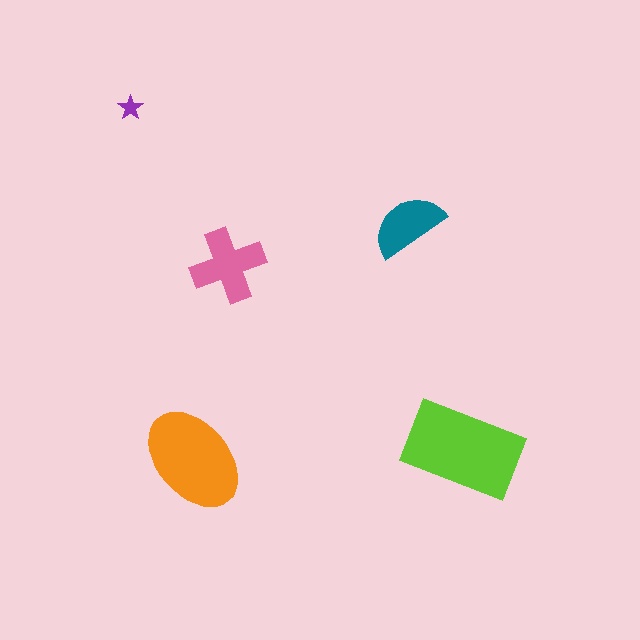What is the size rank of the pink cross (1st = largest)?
3rd.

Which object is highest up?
The purple star is topmost.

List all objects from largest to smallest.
The lime rectangle, the orange ellipse, the pink cross, the teal semicircle, the purple star.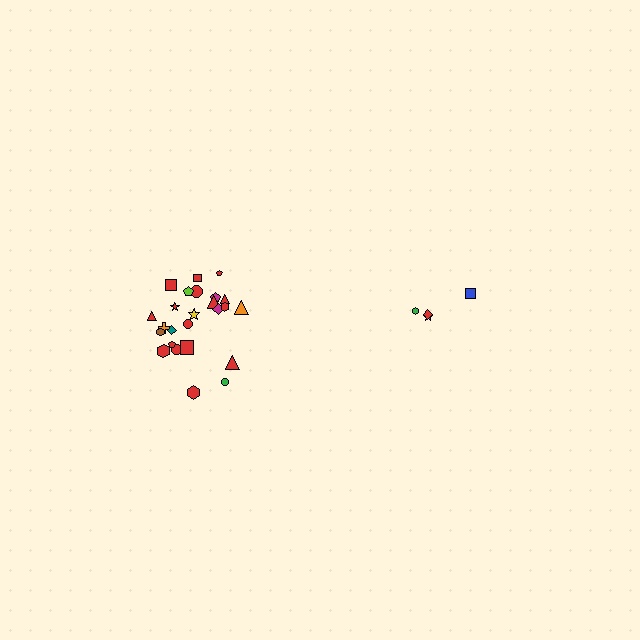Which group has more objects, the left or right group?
The left group.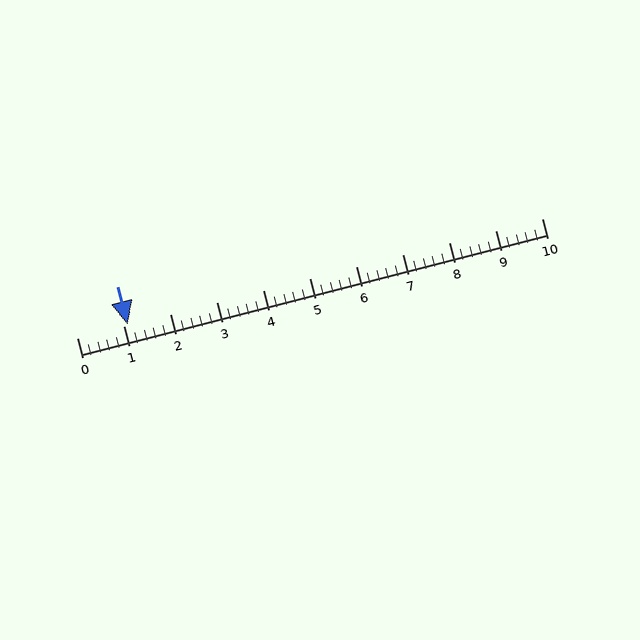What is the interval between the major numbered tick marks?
The major tick marks are spaced 1 units apart.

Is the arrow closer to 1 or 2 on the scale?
The arrow is closer to 1.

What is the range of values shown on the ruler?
The ruler shows values from 0 to 10.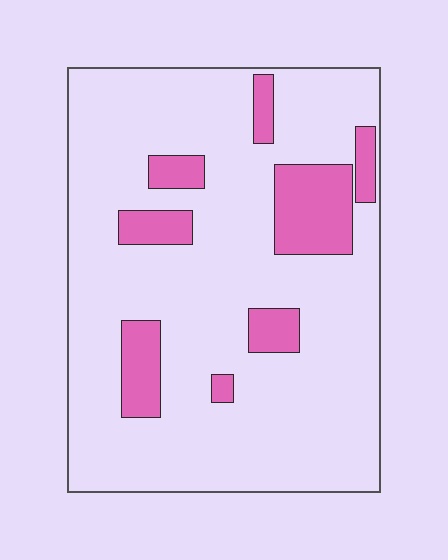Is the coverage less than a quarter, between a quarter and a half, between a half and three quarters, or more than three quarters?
Less than a quarter.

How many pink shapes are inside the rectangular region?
8.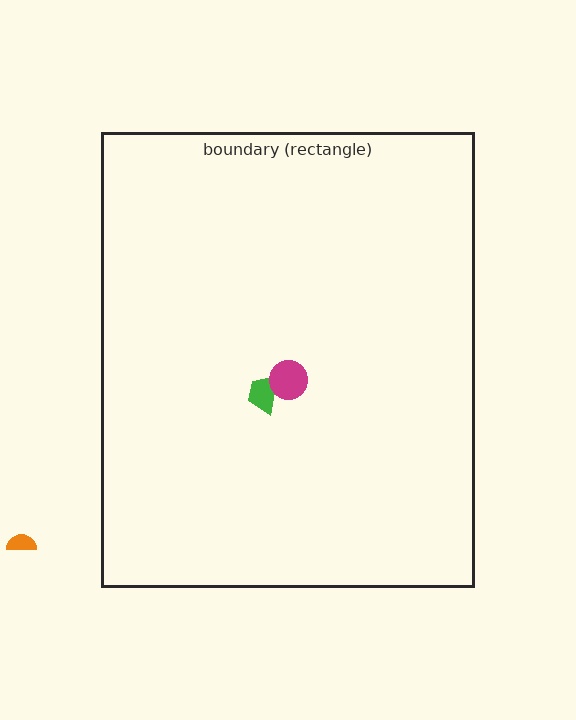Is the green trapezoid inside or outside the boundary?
Inside.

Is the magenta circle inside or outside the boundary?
Inside.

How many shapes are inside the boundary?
2 inside, 1 outside.